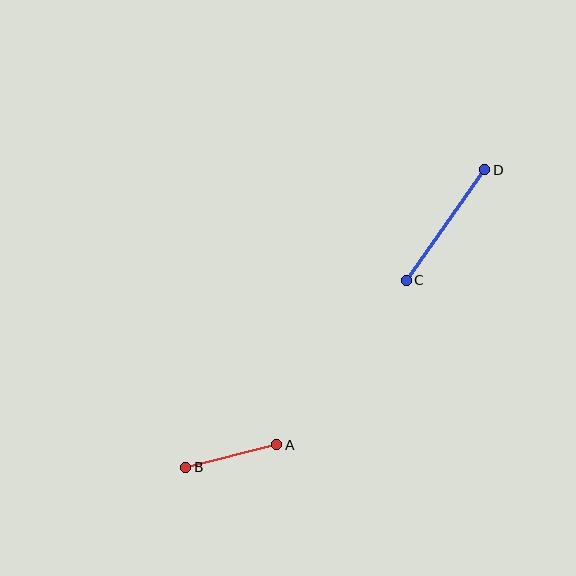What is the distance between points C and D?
The distance is approximately 135 pixels.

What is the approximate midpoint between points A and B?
The midpoint is at approximately (231, 456) pixels.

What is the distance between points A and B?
The distance is approximately 94 pixels.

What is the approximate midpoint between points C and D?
The midpoint is at approximately (445, 225) pixels.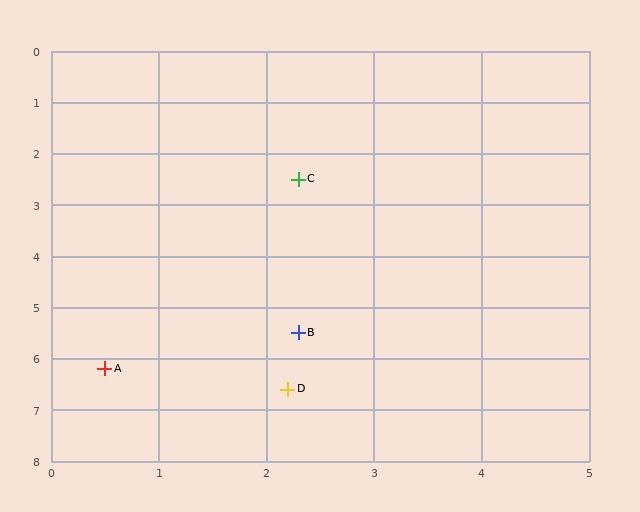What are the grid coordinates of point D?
Point D is at approximately (2.2, 6.6).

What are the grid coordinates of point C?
Point C is at approximately (2.3, 2.5).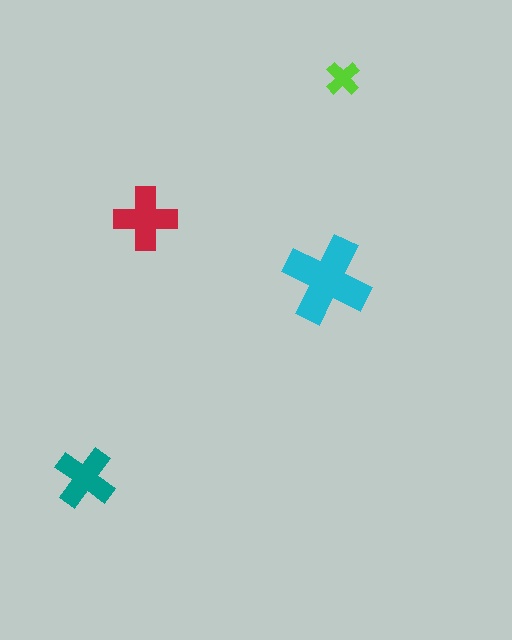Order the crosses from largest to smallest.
the cyan one, the red one, the teal one, the lime one.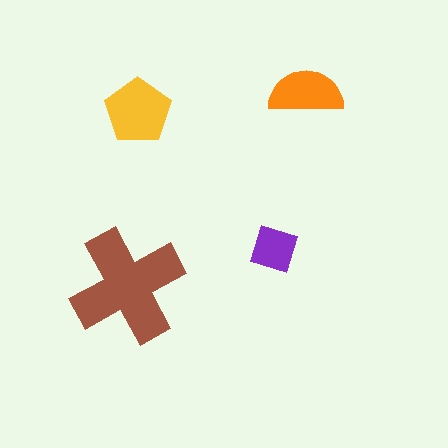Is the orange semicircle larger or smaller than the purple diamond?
Larger.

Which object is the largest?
The brown cross.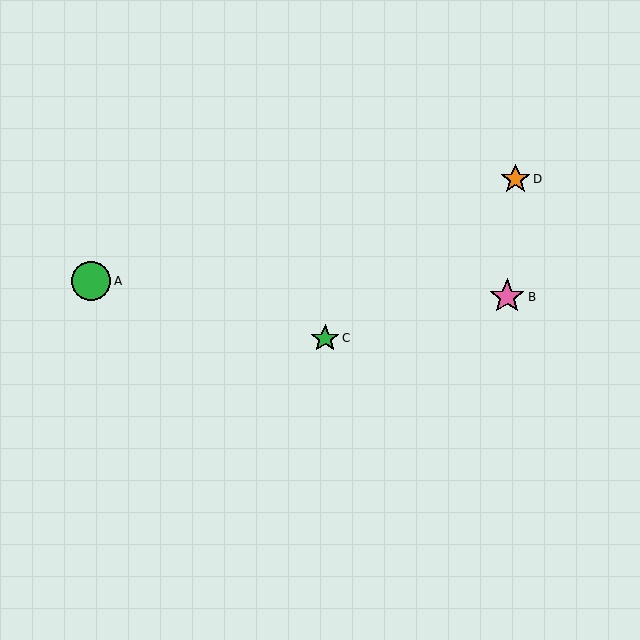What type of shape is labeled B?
Shape B is a pink star.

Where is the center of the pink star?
The center of the pink star is at (507, 297).